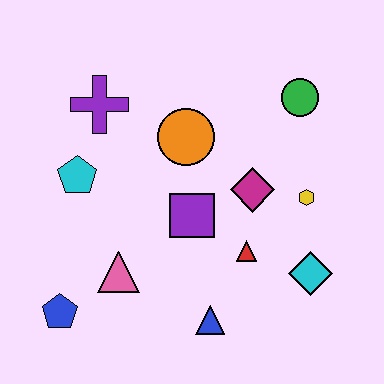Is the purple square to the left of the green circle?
Yes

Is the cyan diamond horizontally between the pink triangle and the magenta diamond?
No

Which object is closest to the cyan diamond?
The red triangle is closest to the cyan diamond.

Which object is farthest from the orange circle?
The blue pentagon is farthest from the orange circle.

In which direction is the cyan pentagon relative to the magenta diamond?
The cyan pentagon is to the left of the magenta diamond.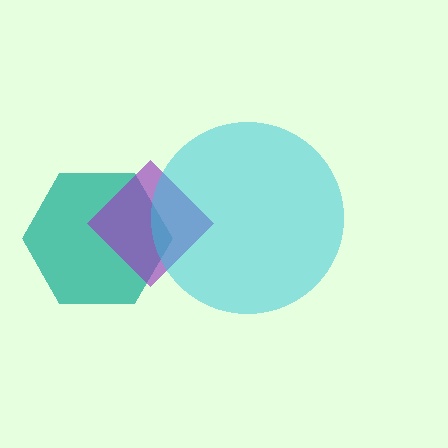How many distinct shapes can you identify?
There are 3 distinct shapes: a teal hexagon, a purple diamond, a cyan circle.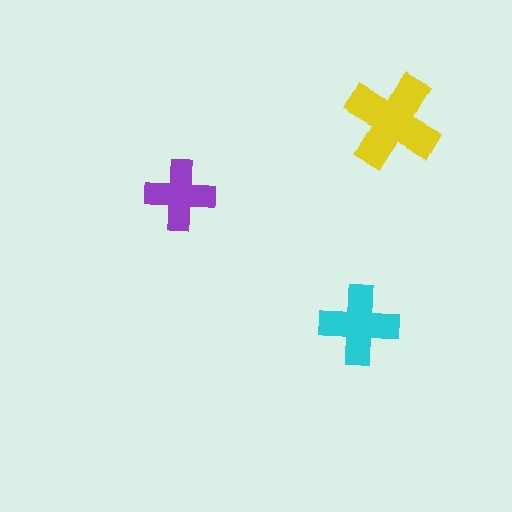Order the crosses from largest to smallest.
the yellow one, the cyan one, the purple one.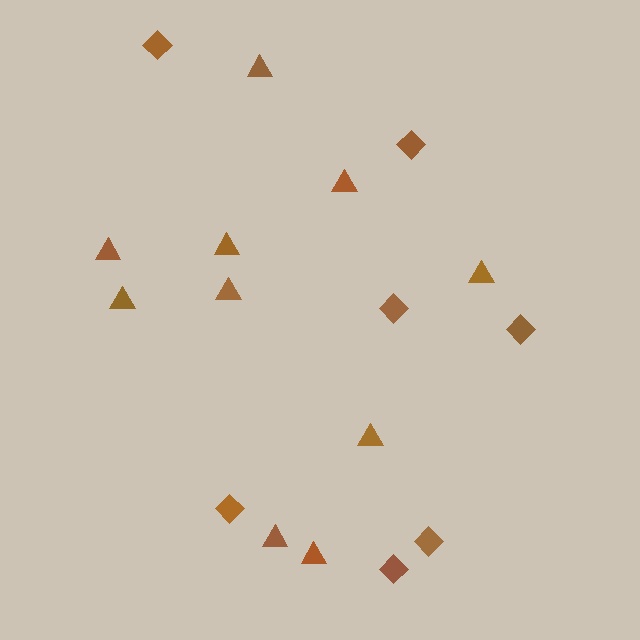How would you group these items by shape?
There are 2 groups: one group of triangles (10) and one group of diamonds (7).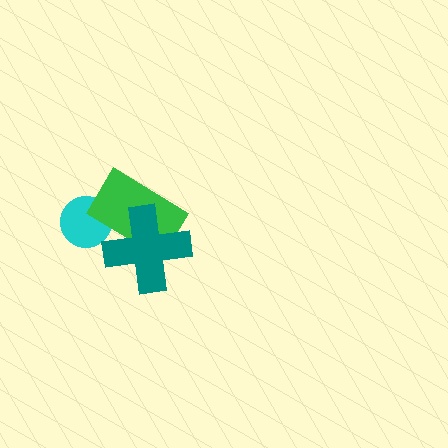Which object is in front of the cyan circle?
The green rectangle is in front of the cyan circle.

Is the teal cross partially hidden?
No, no other shape covers it.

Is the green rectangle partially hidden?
Yes, it is partially covered by another shape.